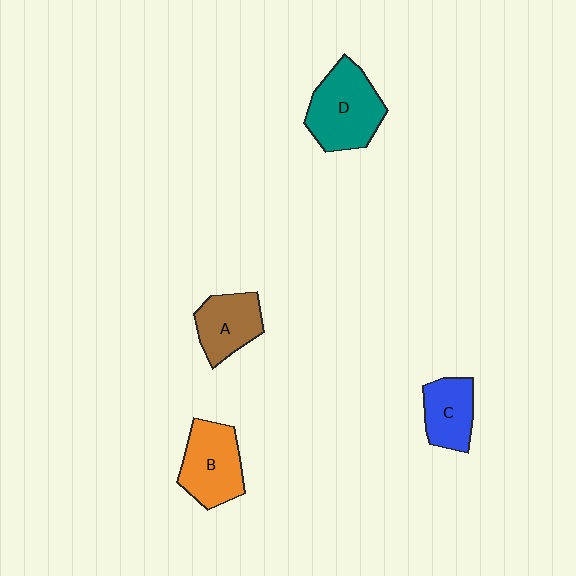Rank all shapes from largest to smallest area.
From largest to smallest: D (teal), B (orange), A (brown), C (blue).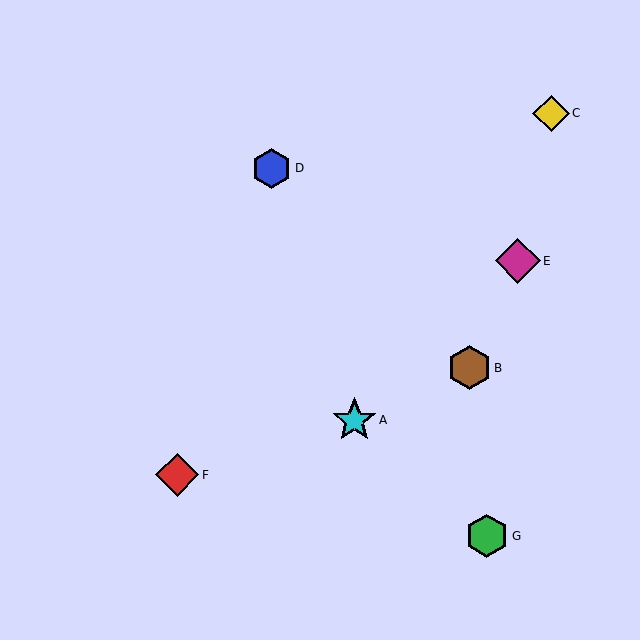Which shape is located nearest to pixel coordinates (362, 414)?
The cyan star (labeled A) at (354, 420) is nearest to that location.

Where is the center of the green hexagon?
The center of the green hexagon is at (487, 536).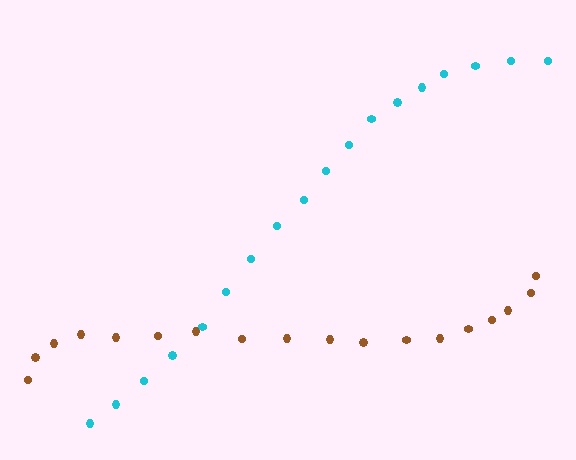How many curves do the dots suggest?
There are 2 distinct paths.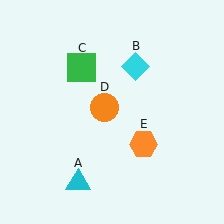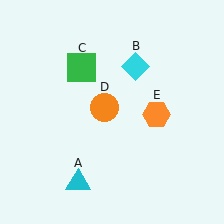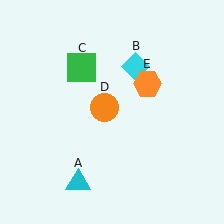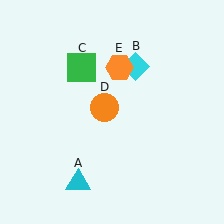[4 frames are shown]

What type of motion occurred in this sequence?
The orange hexagon (object E) rotated counterclockwise around the center of the scene.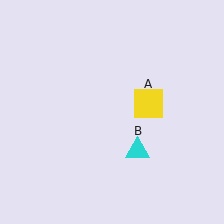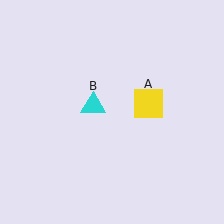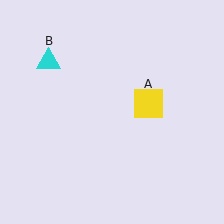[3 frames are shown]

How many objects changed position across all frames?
1 object changed position: cyan triangle (object B).